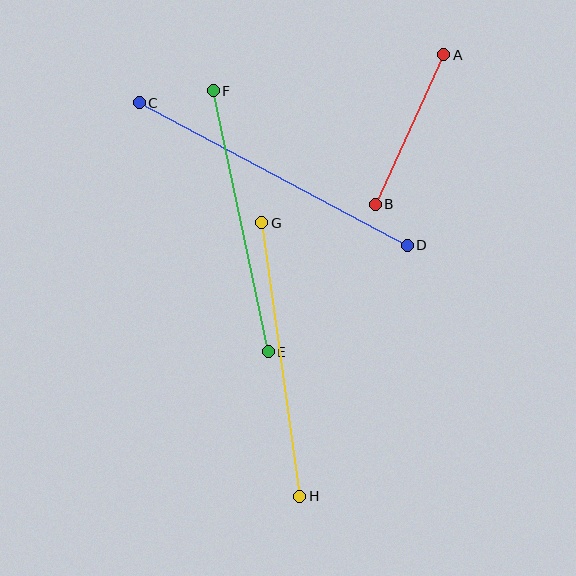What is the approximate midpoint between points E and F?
The midpoint is at approximately (241, 221) pixels.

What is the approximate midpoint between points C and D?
The midpoint is at approximately (273, 174) pixels.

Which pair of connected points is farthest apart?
Points C and D are farthest apart.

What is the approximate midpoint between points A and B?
The midpoint is at approximately (409, 130) pixels.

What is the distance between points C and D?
The distance is approximately 303 pixels.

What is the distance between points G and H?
The distance is approximately 276 pixels.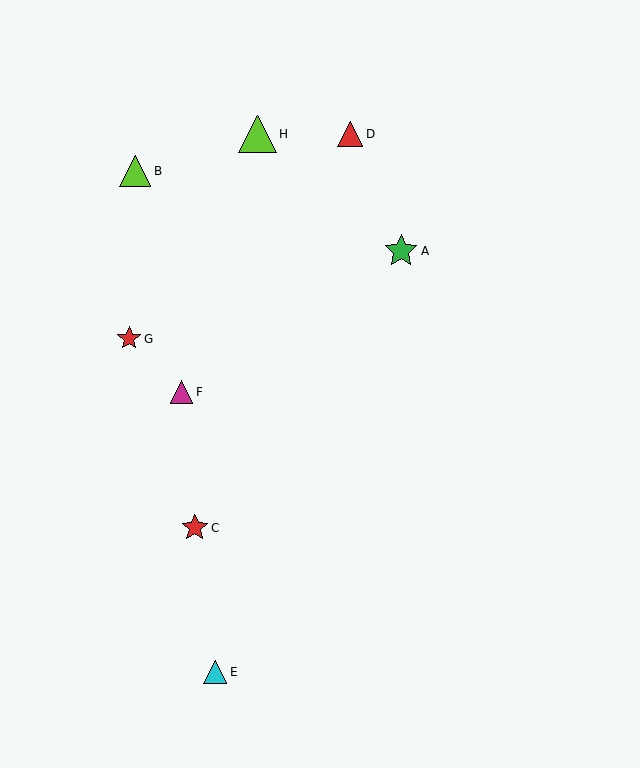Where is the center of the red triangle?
The center of the red triangle is at (350, 134).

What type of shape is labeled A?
Shape A is a green star.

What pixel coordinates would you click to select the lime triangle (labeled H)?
Click at (257, 134) to select the lime triangle H.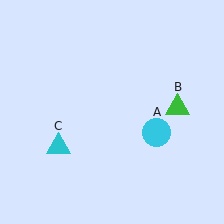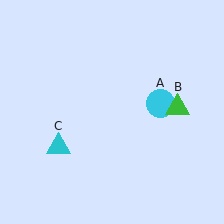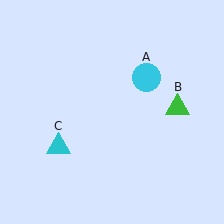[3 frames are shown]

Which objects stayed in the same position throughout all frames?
Green triangle (object B) and cyan triangle (object C) remained stationary.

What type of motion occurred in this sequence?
The cyan circle (object A) rotated counterclockwise around the center of the scene.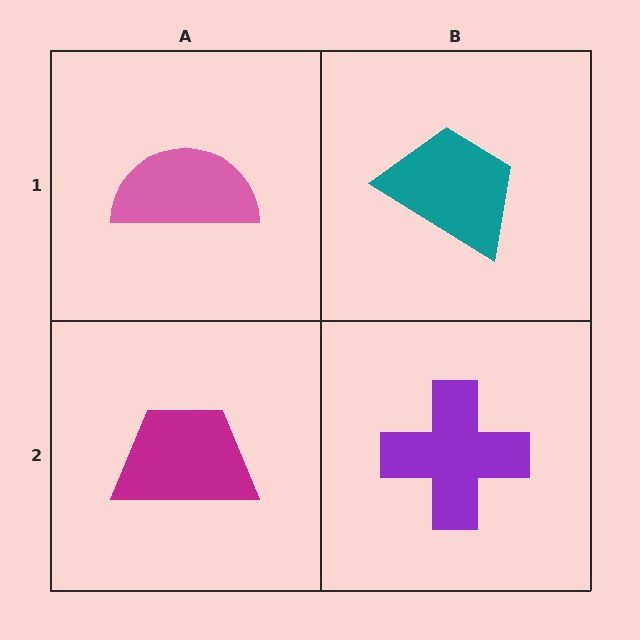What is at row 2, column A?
A magenta trapezoid.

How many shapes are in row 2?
2 shapes.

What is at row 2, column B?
A purple cross.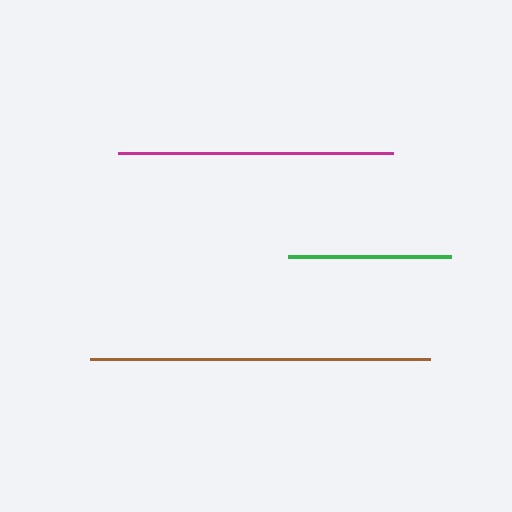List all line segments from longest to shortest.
From longest to shortest: brown, magenta, green.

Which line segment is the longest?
The brown line is the longest at approximately 339 pixels.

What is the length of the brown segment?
The brown segment is approximately 339 pixels long.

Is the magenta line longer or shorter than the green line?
The magenta line is longer than the green line.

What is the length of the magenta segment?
The magenta segment is approximately 275 pixels long.